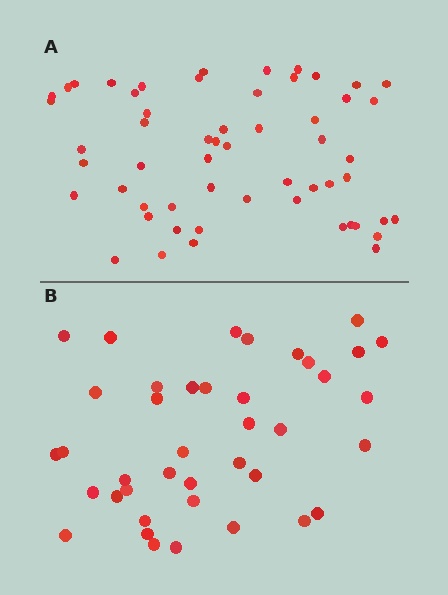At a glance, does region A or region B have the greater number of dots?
Region A (the top region) has more dots.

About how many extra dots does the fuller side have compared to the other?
Region A has approximately 15 more dots than region B.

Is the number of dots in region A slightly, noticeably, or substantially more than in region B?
Region A has noticeably more, but not dramatically so. The ratio is roughly 1.4 to 1.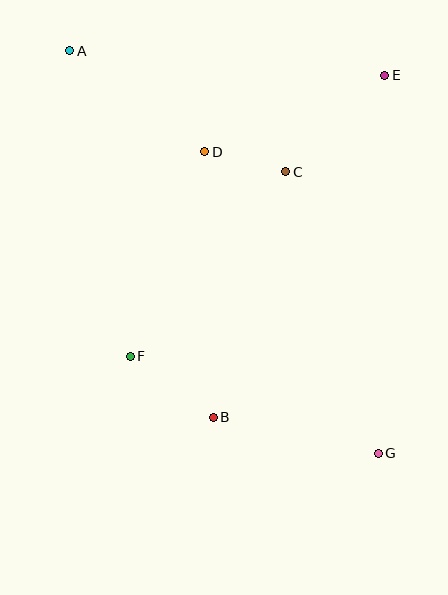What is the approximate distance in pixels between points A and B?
The distance between A and B is approximately 394 pixels.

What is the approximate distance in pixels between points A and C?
The distance between A and C is approximately 248 pixels.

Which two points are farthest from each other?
Points A and G are farthest from each other.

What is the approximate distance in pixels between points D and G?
The distance between D and G is approximately 348 pixels.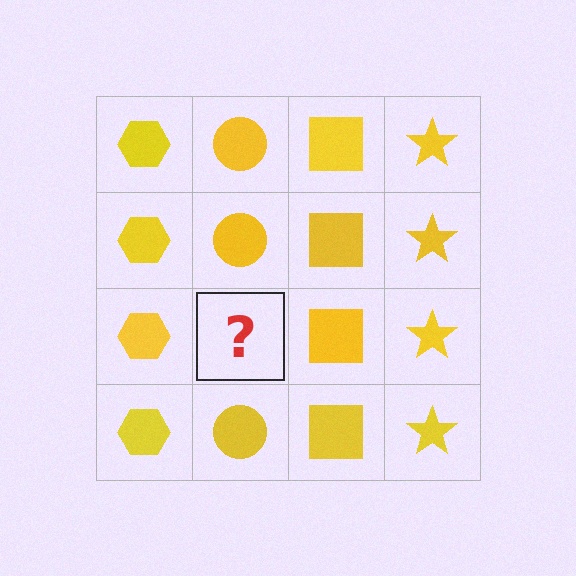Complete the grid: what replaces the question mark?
The question mark should be replaced with a yellow circle.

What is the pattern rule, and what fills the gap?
The rule is that each column has a consistent shape. The gap should be filled with a yellow circle.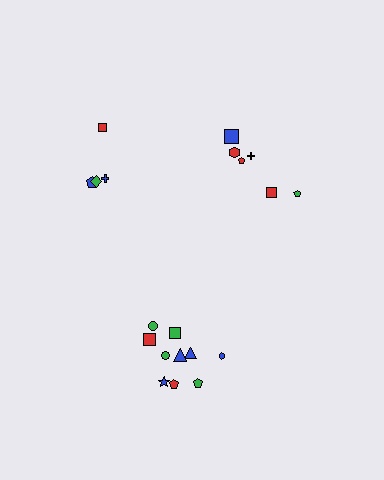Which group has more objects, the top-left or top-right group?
The top-right group.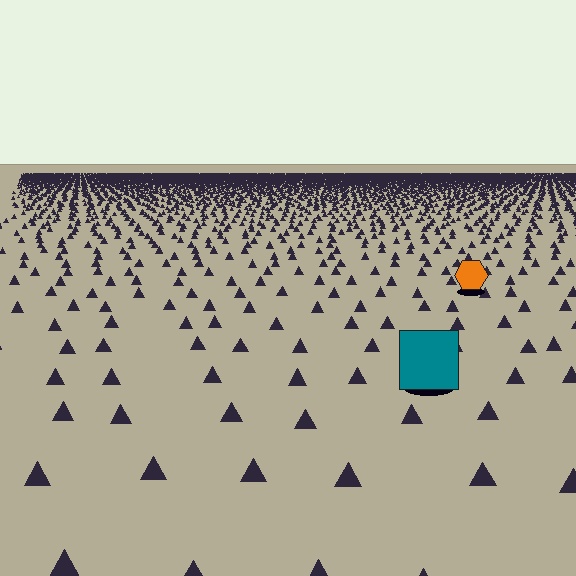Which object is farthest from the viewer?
The orange hexagon is farthest from the viewer. It appears smaller and the ground texture around it is denser.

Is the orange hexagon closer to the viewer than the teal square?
No. The teal square is closer — you can tell from the texture gradient: the ground texture is coarser near it.